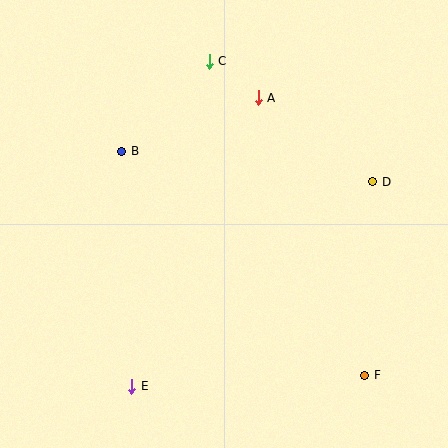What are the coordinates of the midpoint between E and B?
The midpoint between E and B is at (127, 269).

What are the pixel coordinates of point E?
Point E is at (132, 386).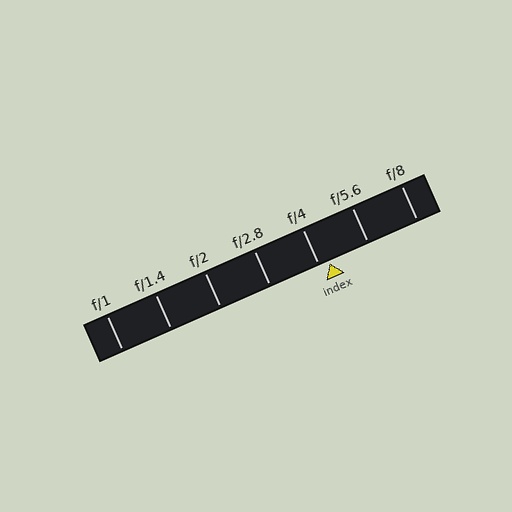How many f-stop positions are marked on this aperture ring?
There are 7 f-stop positions marked.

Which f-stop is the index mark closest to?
The index mark is closest to f/4.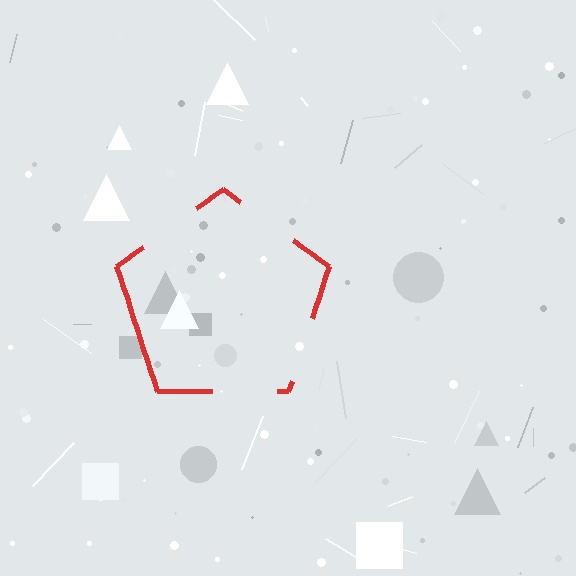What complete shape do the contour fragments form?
The contour fragments form a pentagon.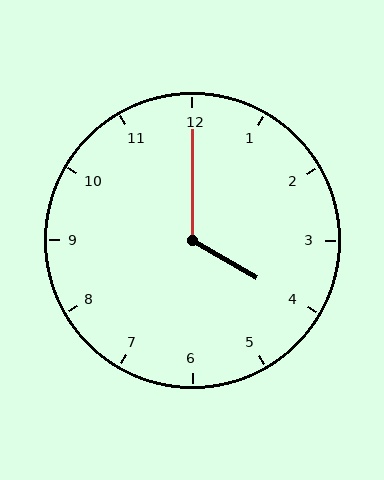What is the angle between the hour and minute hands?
Approximately 120 degrees.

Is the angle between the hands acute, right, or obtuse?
It is obtuse.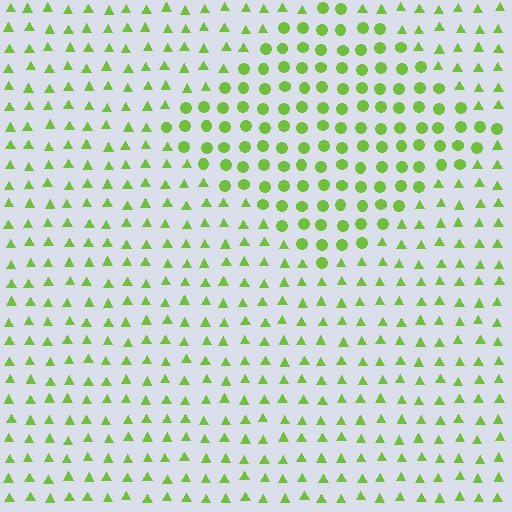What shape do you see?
I see a diamond.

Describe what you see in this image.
The image is filled with small lime elements arranged in a uniform grid. A diamond-shaped region contains circles, while the surrounding area contains triangles. The boundary is defined purely by the change in element shape.